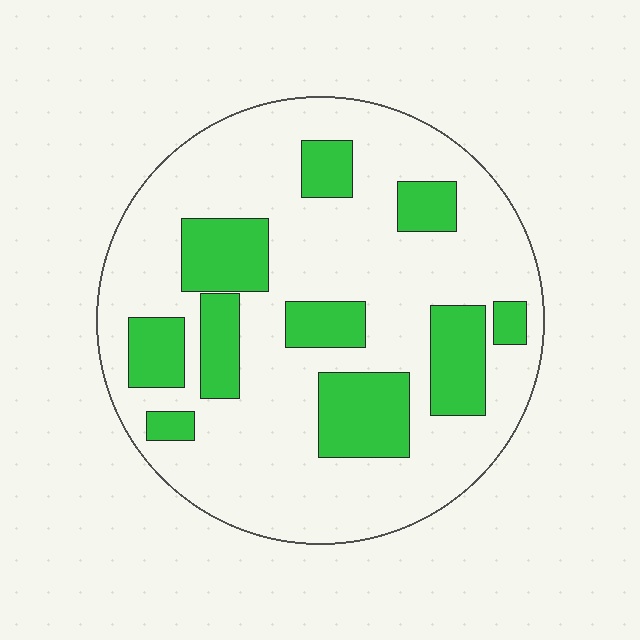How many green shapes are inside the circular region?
10.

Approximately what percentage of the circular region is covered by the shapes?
Approximately 25%.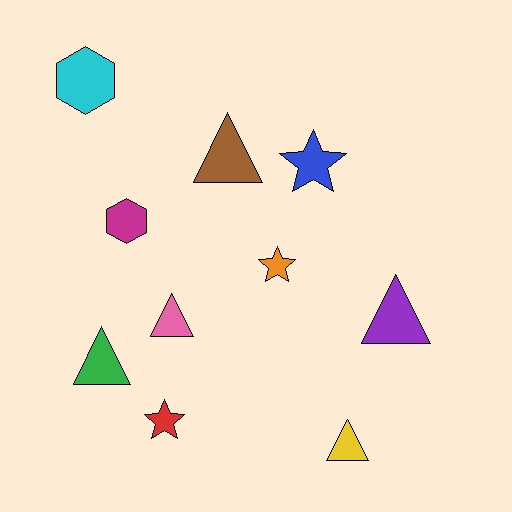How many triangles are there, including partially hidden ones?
There are 5 triangles.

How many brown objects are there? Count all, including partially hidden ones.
There is 1 brown object.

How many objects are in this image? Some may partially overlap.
There are 10 objects.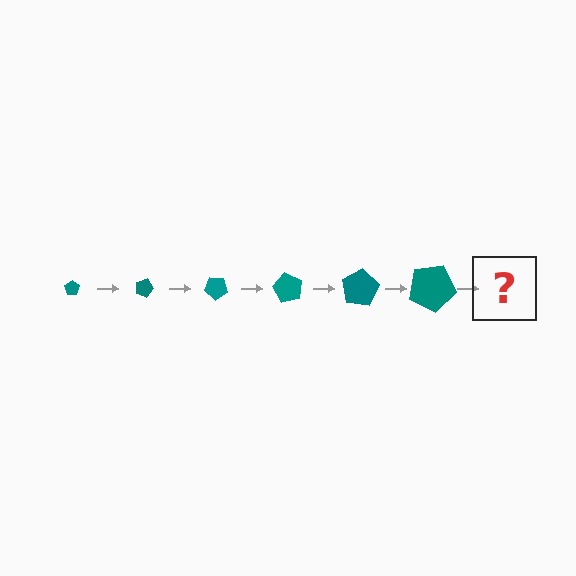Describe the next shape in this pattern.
It should be a pentagon, larger than the previous one and rotated 120 degrees from the start.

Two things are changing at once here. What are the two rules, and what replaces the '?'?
The two rules are that the pentagon grows larger each step and it rotates 20 degrees each step. The '?' should be a pentagon, larger than the previous one and rotated 120 degrees from the start.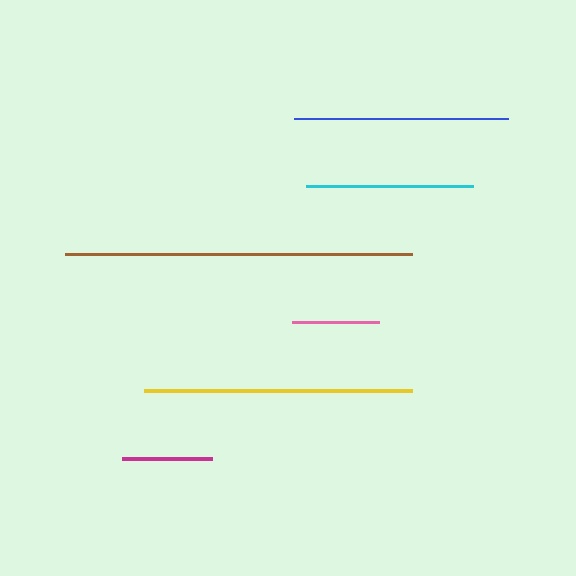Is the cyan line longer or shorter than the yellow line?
The yellow line is longer than the cyan line.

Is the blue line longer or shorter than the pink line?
The blue line is longer than the pink line.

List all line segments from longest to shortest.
From longest to shortest: brown, yellow, blue, cyan, magenta, pink.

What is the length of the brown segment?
The brown segment is approximately 346 pixels long.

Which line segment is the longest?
The brown line is the longest at approximately 346 pixels.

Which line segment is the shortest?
The pink line is the shortest at approximately 87 pixels.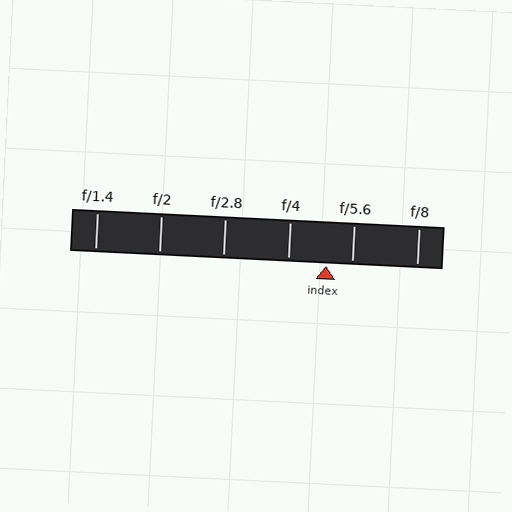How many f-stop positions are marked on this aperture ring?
There are 6 f-stop positions marked.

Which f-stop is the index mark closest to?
The index mark is closest to f/5.6.